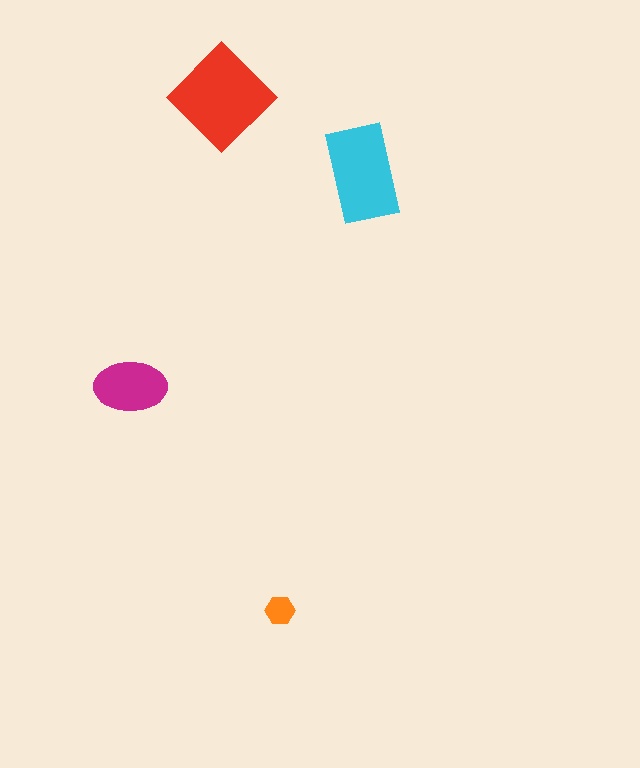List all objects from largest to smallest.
The red diamond, the cyan rectangle, the magenta ellipse, the orange hexagon.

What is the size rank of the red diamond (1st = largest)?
1st.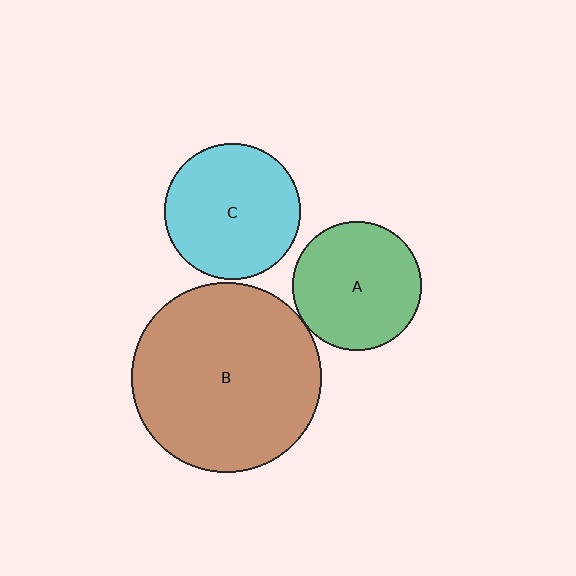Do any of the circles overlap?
No, none of the circles overlap.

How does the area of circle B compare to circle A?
Approximately 2.2 times.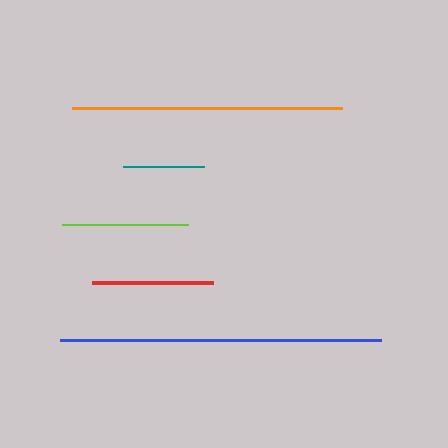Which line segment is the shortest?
The teal line is the shortest at approximately 82 pixels.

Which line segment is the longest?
The blue line is the longest at approximately 321 pixels.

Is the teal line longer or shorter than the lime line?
The lime line is longer than the teal line.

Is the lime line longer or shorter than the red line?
The lime line is longer than the red line.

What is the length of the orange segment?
The orange segment is approximately 270 pixels long.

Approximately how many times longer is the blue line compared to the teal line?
The blue line is approximately 3.9 times the length of the teal line.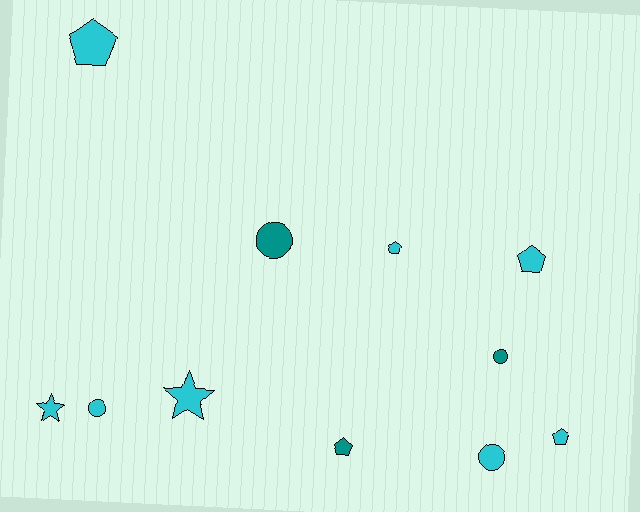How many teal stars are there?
There are no teal stars.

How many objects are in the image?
There are 11 objects.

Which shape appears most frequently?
Pentagon, with 5 objects.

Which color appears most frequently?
Cyan, with 8 objects.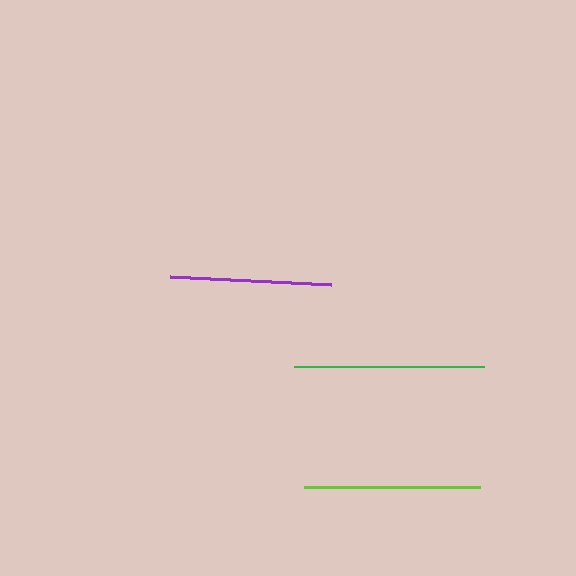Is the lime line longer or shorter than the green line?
The green line is longer than the lime line.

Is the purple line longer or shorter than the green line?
The green line is longer than the purple line.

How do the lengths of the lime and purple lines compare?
The lime and purple lines are approximately the same length.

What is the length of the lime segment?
The lime segment is approximately 176 pixels long.